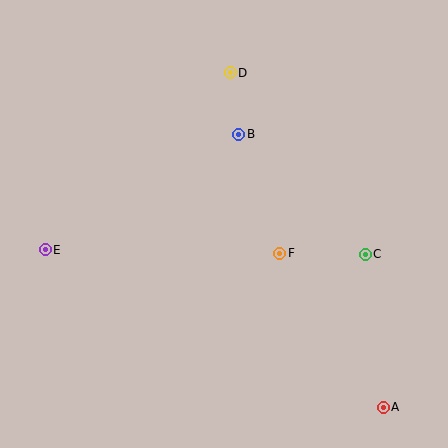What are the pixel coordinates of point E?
Point E is at (45, 250).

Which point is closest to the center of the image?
Point F at (280, 253) is closest to the center.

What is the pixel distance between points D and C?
The distance between D and C is 226 pixels.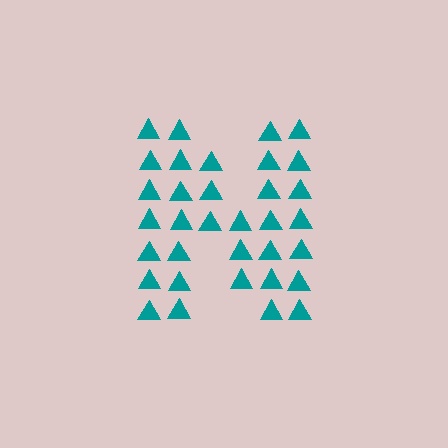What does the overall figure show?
The overall figure shows the letter N.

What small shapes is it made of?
It is made of small triangles.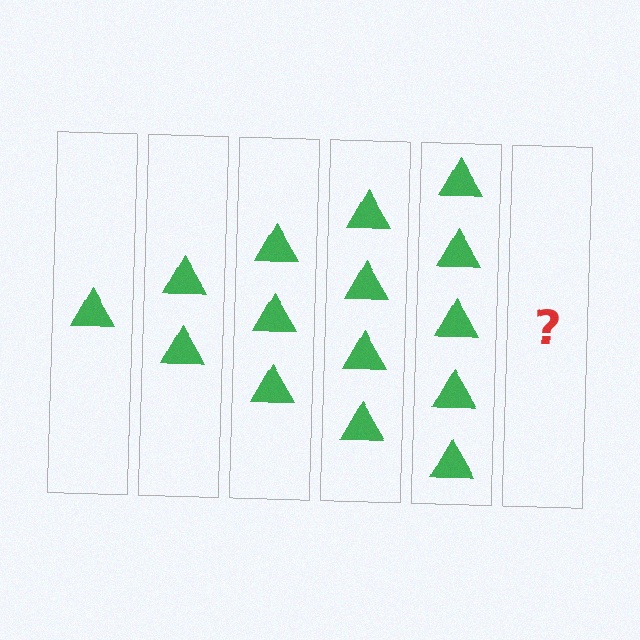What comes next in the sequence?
The next element should be 6 triangles.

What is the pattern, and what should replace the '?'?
The pattern is that each step adds one more triangle. The '?' should be 6 triangles.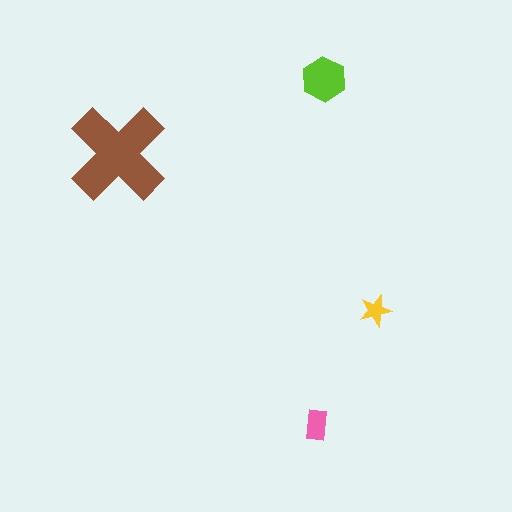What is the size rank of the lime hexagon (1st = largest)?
2nd.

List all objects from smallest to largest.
The yellow star, the pink rectangle, the lime hexagon, the brown cross.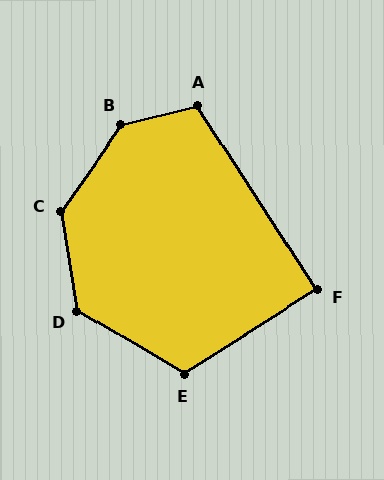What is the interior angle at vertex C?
Approximately 135 degrees (obtuse).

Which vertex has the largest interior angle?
B, at approximately 140 degrees.